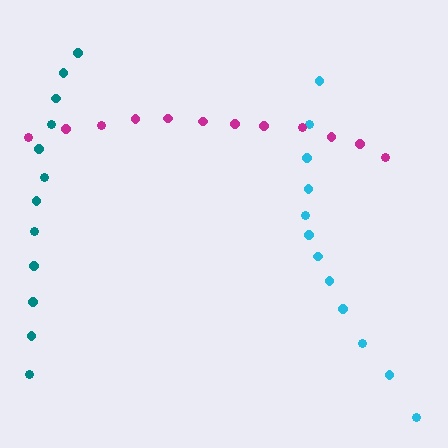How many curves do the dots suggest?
There are 3 distinct paths.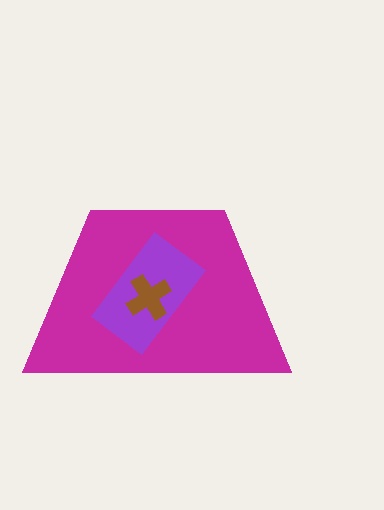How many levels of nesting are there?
3.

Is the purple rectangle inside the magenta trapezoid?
Yes.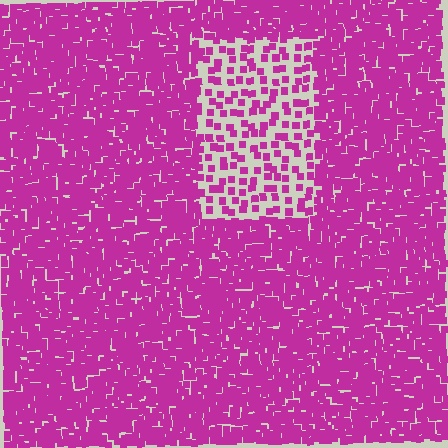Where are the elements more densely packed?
The elements are more densely packed outside the rectangle boundary.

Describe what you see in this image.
The image contains small magenta elements arranged at two different densities. A rectangle-shaped region is visible where the elements are less densely packed than the surrounding area.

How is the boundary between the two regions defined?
The boundary is defined by a change in element density (approximately 2.8x ratio). All elements are the same color, size, and shape.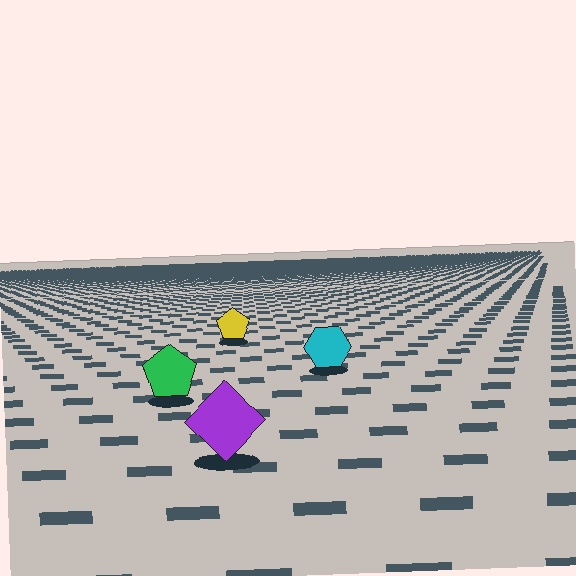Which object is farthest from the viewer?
The yellow pentagon is farthest from the viewer. It appears smaller and the ground texture around it is denser.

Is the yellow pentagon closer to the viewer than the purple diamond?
No. The purple diamond is closer — you can tell from the texture gradient: the ground texture is coarser near it.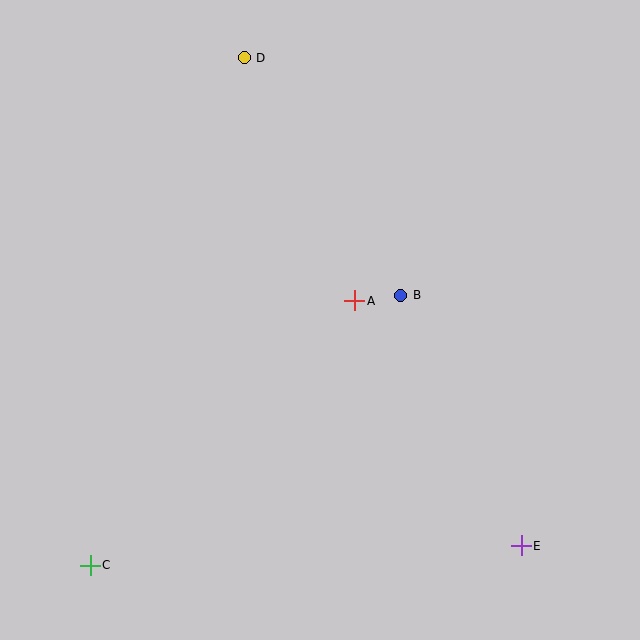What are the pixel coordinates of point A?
Point A is at (355, 301).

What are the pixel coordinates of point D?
Point D is at (244, 58).